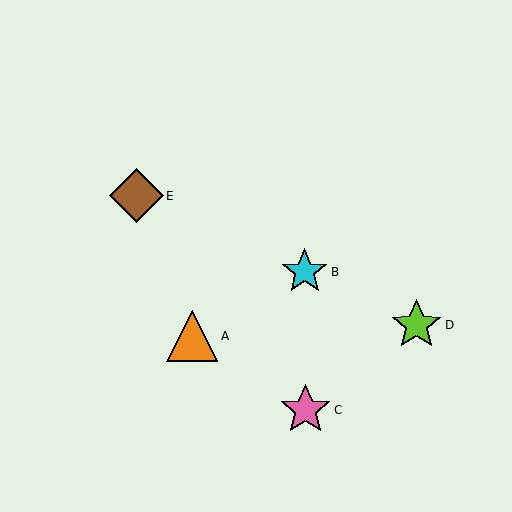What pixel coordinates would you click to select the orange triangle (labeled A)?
Click at (192, 336) to select the orange triangle A.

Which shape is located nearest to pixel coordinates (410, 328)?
The lime star (labeled D) at (416, 325) is nearest to that location.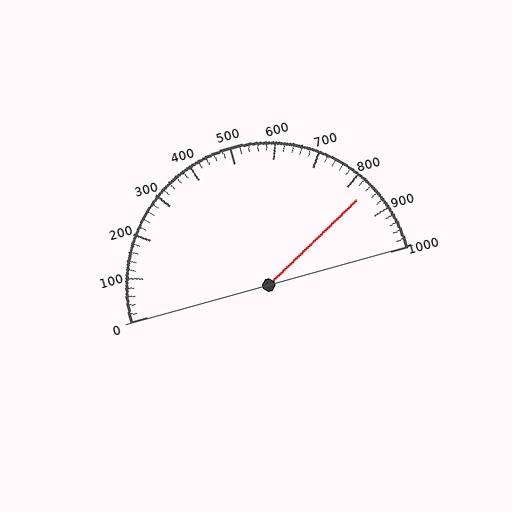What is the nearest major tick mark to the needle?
The nearest major tick mark is 800.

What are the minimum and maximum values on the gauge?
The gauge ranges from 0 to 1000.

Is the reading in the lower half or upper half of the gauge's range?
The reading is in the upper half of the range (0 to 1000).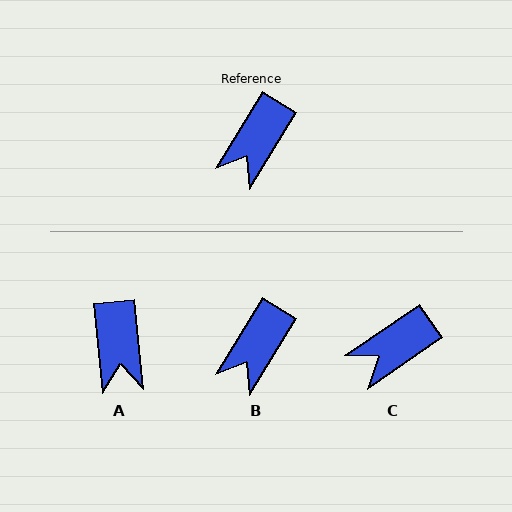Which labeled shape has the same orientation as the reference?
B.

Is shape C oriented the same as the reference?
No, it is off by about 24 degrees.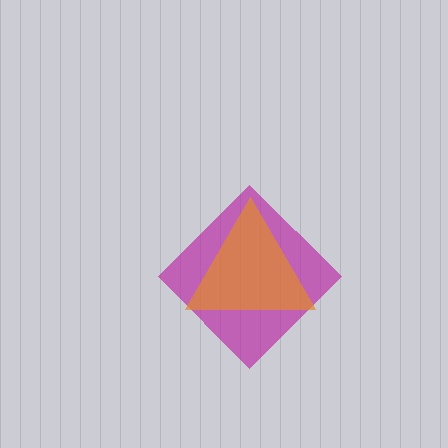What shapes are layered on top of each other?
The layered shapes are: a magenta diamond, an orange triangle.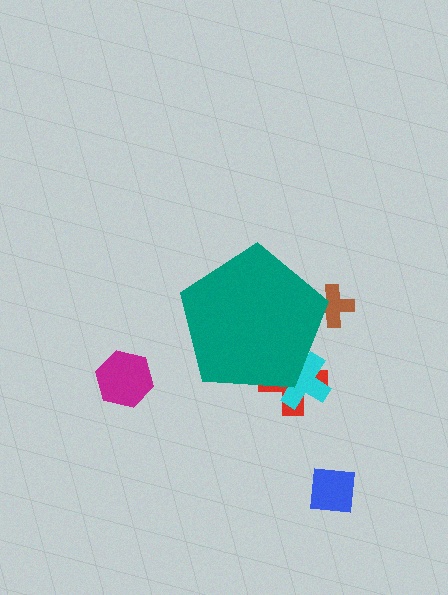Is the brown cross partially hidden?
Yes, the brown cross is partially hidden behind the teal pentagon.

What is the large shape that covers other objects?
A teal pentagon.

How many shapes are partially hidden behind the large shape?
3 shapes are partially hidden.